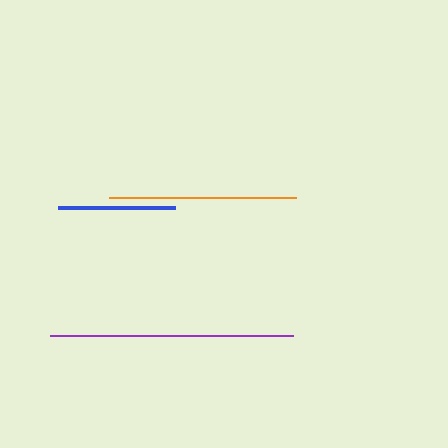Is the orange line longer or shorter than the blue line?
The orange line is longer than the blue line.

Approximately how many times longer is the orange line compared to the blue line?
The orange line is approximately 1.6 times the length of the blue line.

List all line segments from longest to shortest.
From longest to shortest: purple, orange, blue.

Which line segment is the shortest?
The blue line is the shortest at approximately 117 pixels.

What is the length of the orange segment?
The orange segment is approximately 187 pixels long.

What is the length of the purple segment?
The purple segment is approximately 243 pixels long.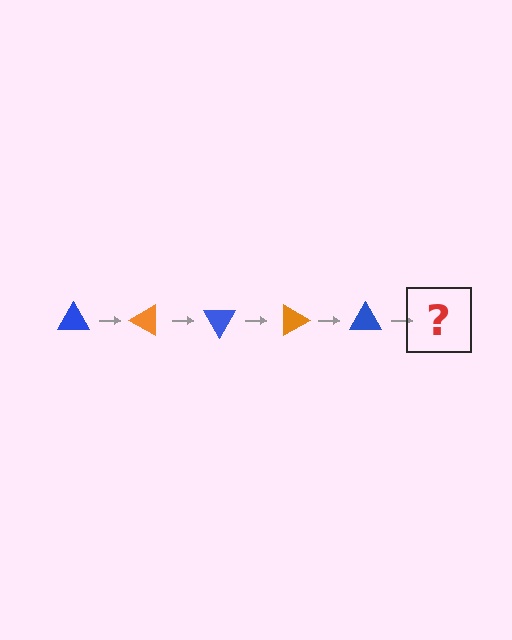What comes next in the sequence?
The next element should be an orange triangle, rotated 150 degrees from the start.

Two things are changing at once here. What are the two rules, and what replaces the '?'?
The two rules are that it rotates 30 degrees each step and the color cycles through blue and orange. The '?' should be an orange triangle, rotated 150 degrees from the start.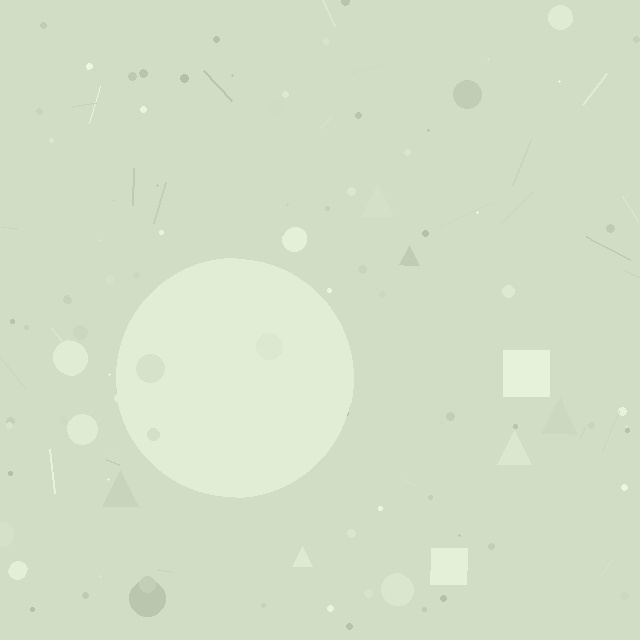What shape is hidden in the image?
A circle is hidden in the image.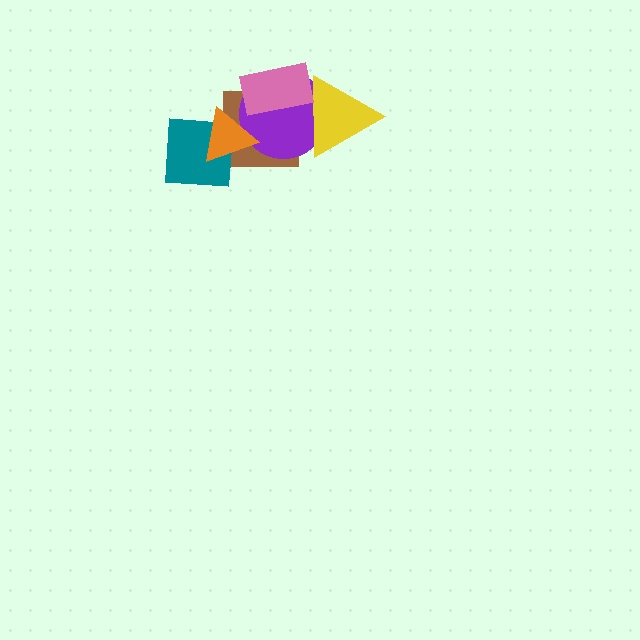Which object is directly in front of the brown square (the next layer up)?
The purple circle is directly in front of the brown square.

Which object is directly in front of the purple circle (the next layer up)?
The yellow triangle is directly in front of the purple circle.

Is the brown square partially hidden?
Yes, it is partially covered by another shape.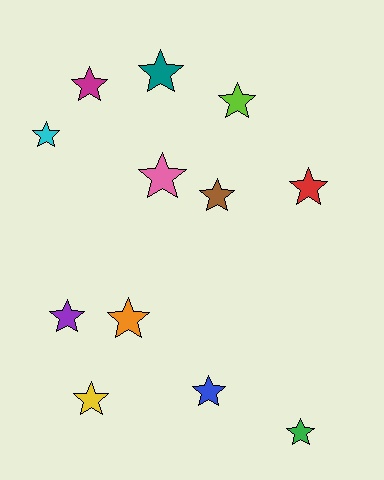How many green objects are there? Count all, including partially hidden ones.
There is 1 green object.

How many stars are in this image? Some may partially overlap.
There are 12 stars.